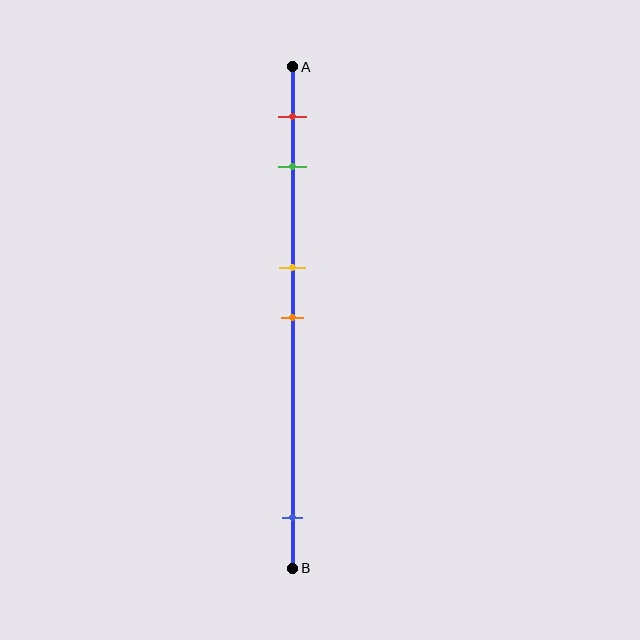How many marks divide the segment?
There are 5 marks dividing the segment.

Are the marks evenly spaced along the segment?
No, the marks are not evenly spaced.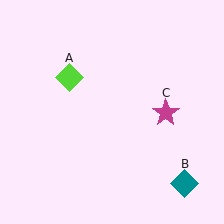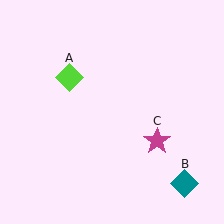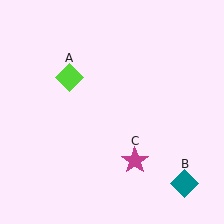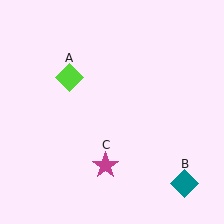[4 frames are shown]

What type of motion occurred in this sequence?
The magenta star (object C) rotated clockwise around the center of the scene.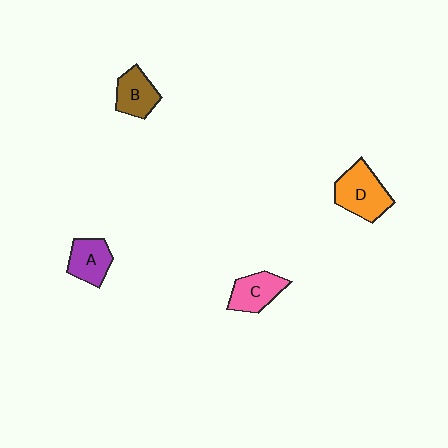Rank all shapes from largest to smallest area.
From largest to smallest: D (orange), C (pink), A (purple), B (brown).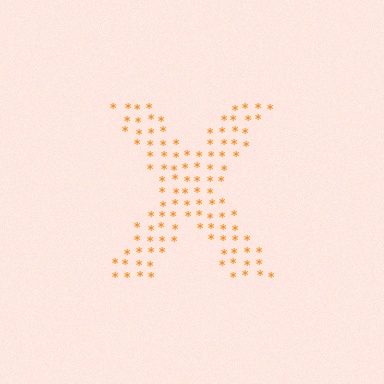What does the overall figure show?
The overall figure shows the letter X.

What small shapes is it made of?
It is made of small asterisks.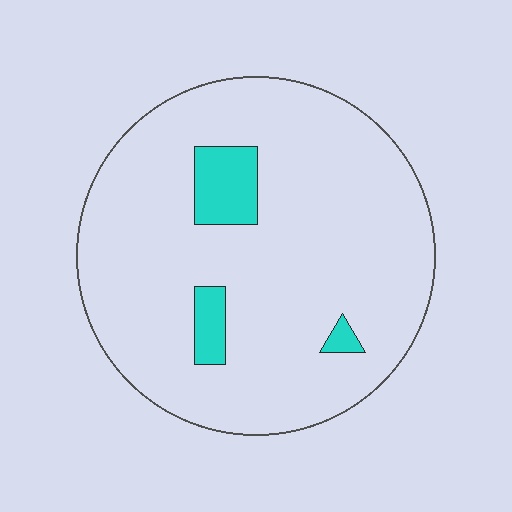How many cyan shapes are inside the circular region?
3.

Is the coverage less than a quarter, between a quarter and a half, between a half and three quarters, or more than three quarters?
Less than a quarter.